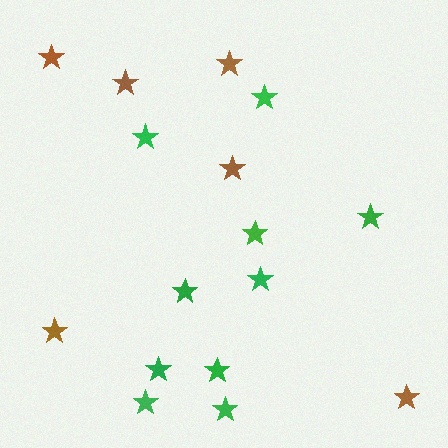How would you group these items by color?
There are 2 groups: one group of brown stars (6) and one group of green stars (10).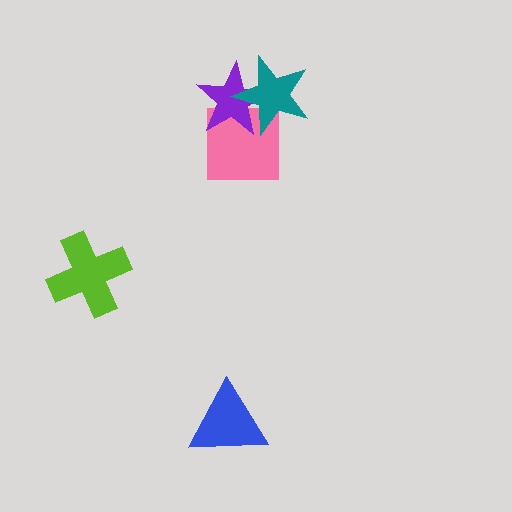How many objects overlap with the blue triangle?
0 objects overlap with the blue triangle.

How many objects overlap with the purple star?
2 objects overlap with the purple star.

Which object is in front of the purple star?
The teal star is in front of the purple star.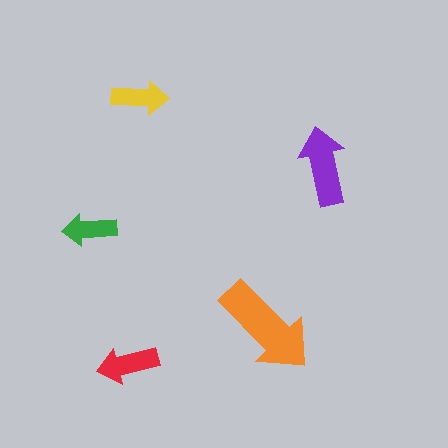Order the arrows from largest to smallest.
the orange one, the purple one, the red one, the yellow one, the green one.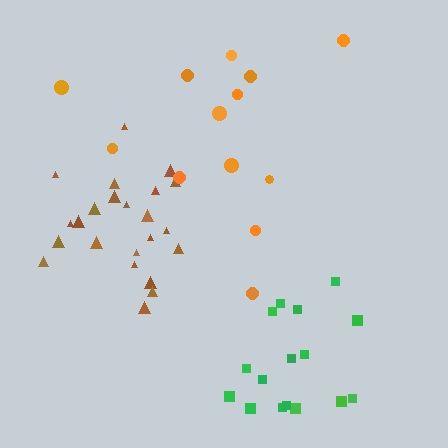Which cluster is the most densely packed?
Brown.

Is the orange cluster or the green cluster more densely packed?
Orange.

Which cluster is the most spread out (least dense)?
Green.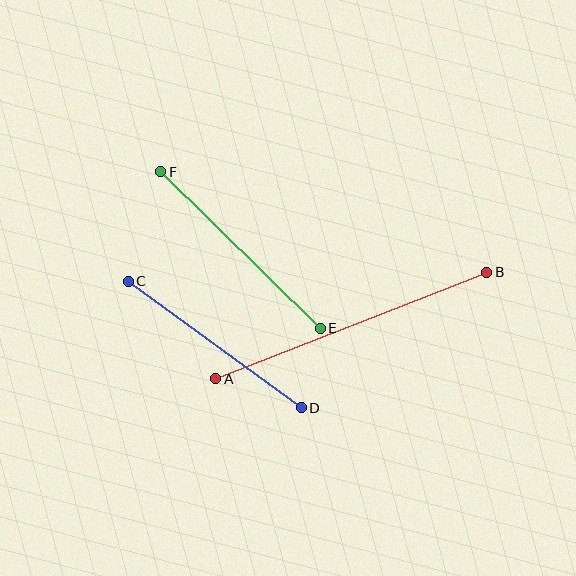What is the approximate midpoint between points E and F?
The midpoint is at approximately (240, 250) pixels.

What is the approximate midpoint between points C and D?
The midpoint is at approximately (215, 344) pixels.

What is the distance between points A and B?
The distance is approximately 291 pixels.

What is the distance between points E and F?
The distance is approximately 223 pixels.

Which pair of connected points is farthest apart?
Points A and B are farthest apart.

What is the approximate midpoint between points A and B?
The midpoint is at approximately (351, 326) pixels.